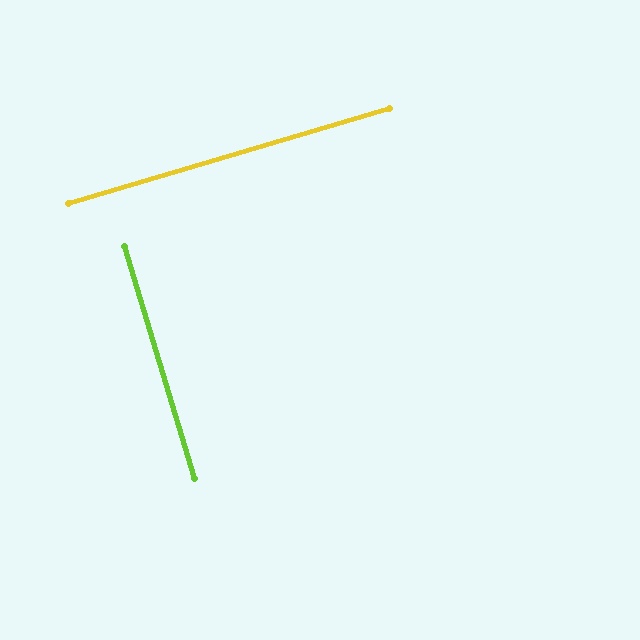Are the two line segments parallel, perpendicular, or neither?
Perpendicular — they meet at approximately 90°.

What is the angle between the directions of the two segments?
Approximately 90 degrees.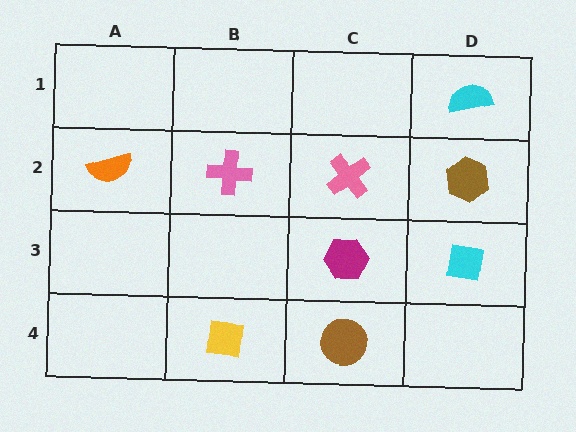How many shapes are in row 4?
2 shapes.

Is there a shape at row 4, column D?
No, that cell is empty.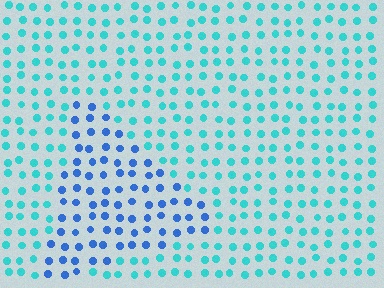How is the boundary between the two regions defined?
The boundary is defined purely by a slight shift in hue (about 40 degrees). Spacing, size, and orientation are identical on both sides.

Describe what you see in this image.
The image is filled with small cyan elements in a uniform arrangement. A triangle-shaped region is visible where the elements are tinted to a slightly different hue, forming a subtle color boundary.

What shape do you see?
I see a triangle.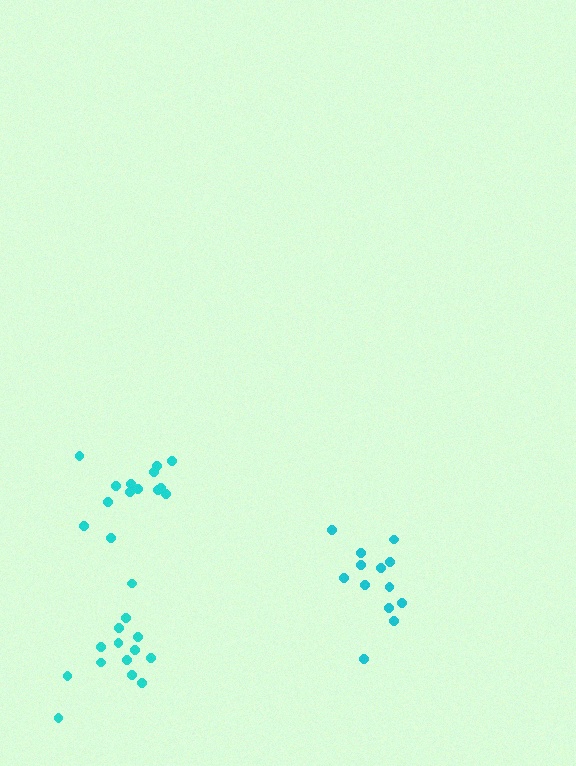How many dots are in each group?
Group 1: 14 dots, Group 2: 13 dots, Group 3: 14 dots (41 total).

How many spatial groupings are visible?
There are 3 spatial groupings.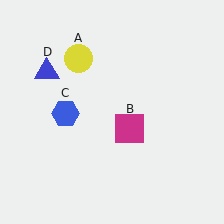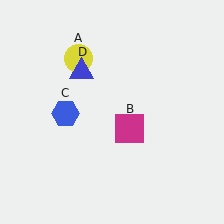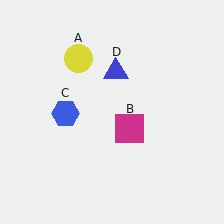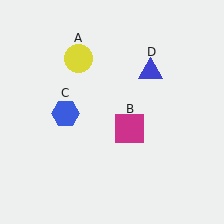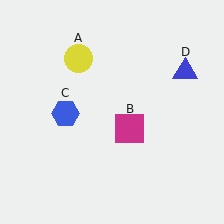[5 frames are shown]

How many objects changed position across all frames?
1 object changed position: blue triangle (object D).